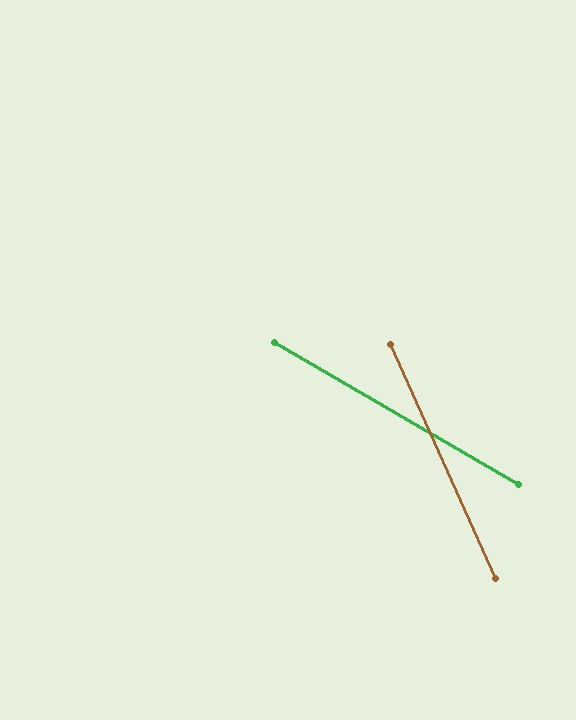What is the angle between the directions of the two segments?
Approximately 35 degrees.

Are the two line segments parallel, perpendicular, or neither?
Neither parallel nor perpendicular — they differ by about 35°.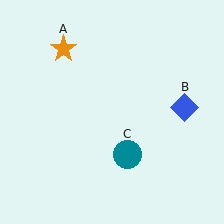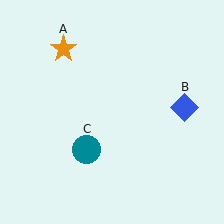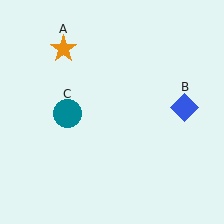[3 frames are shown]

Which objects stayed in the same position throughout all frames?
Orange star (object A) and blue diamond (object B) remained stationary.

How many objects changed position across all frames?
1 object changed position: teal circle (object C).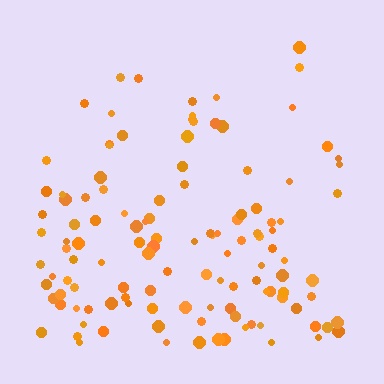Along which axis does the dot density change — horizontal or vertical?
Vertical.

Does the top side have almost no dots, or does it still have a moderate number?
Still a moderate number, just noticeably fewer than the bottom.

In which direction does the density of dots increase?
From top to bottom, with the bottom side densest.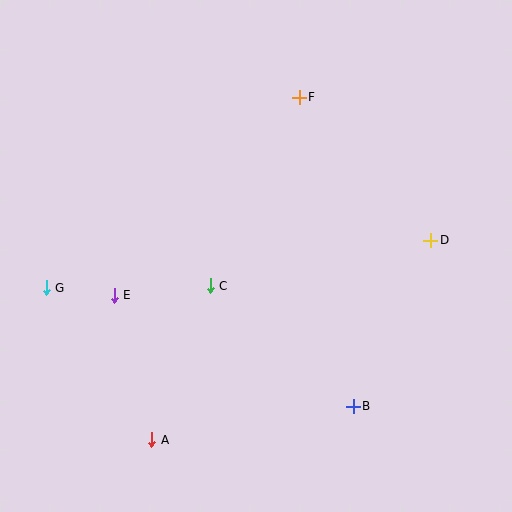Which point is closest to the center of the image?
Point C at (210, 286) is closest to the center.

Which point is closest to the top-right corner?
Point F is closest to the top-right corner.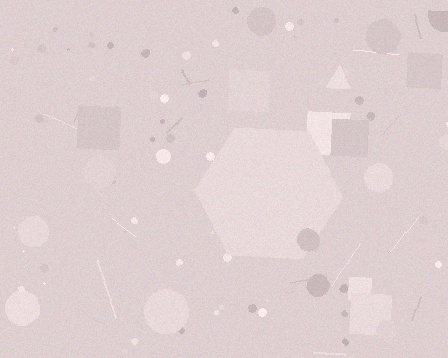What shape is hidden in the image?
A hexagon is hidden in the image.